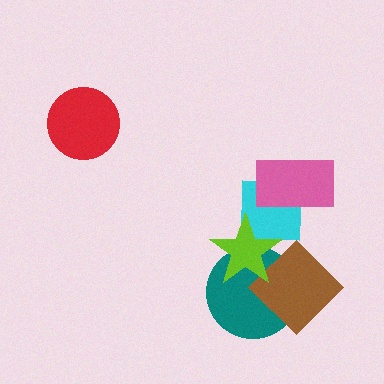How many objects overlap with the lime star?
3 objects overlap with the lime star.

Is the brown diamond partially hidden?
Yes, it is partially covered by another shape.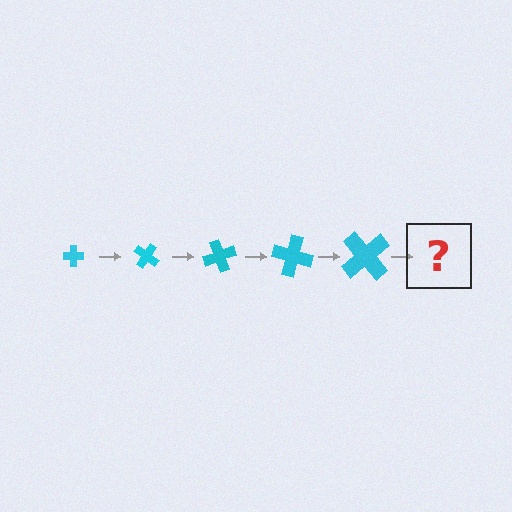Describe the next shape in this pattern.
It should be a cross, larger than the previous one and rotated 175 degrees from the start.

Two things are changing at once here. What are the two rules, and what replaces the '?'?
The two rules are that the cross grows larger each step and it rotates 35 degrees each step. The '?' should be a cross, larger than the previous one and rotated 175 degrees from the start.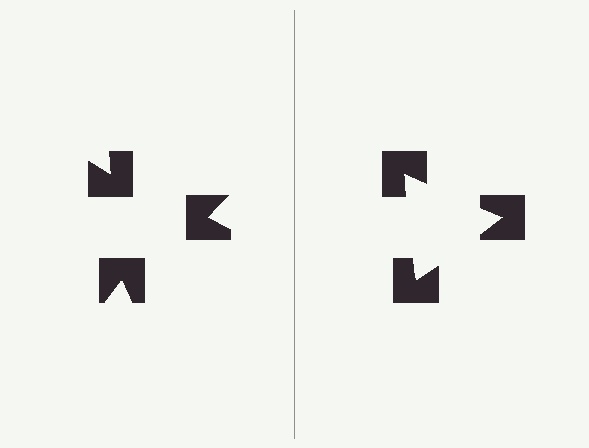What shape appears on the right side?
An illusory triangle.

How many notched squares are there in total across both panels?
6 — 3 on each side.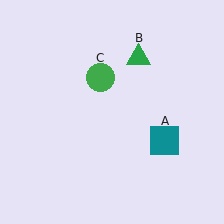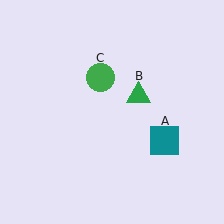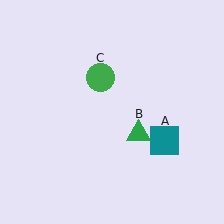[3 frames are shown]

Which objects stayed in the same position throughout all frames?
Teal square (object A) and green circle (object C) remained stationary.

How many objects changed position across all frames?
1 object changed position: green triangle (object B).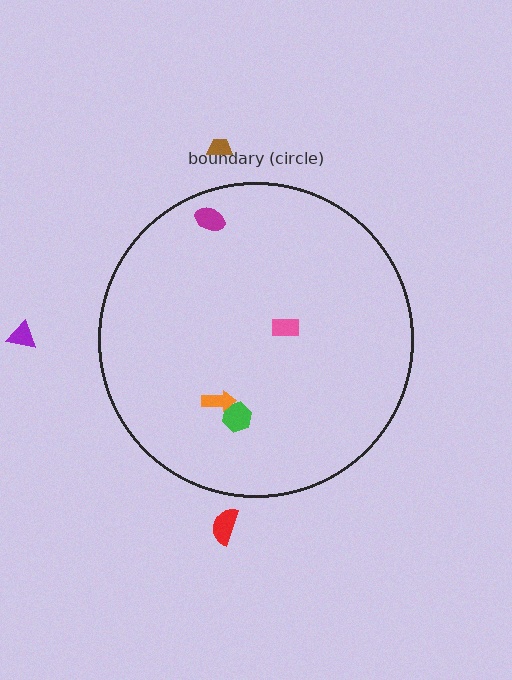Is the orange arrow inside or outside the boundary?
Inside.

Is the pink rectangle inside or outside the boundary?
Inside.